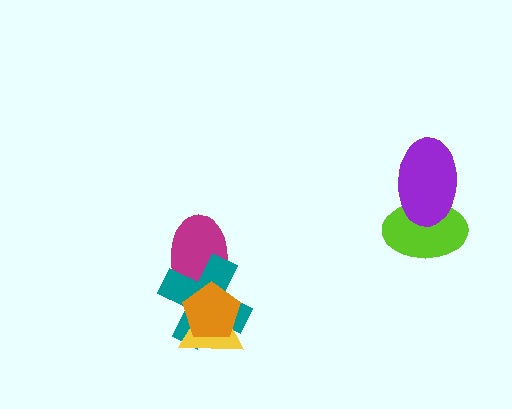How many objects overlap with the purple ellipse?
1 object overlaps with the purple ellipse.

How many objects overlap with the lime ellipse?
1 object overlaps with the lime ellipse.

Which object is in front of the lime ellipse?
The purple ellipse is in front of the lime ellipse.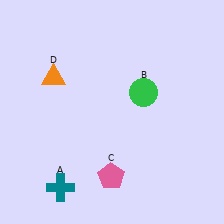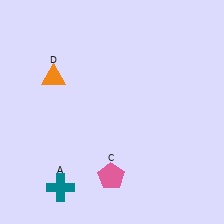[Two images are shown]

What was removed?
The green circle (B) was removed in Image 2.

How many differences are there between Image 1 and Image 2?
There is 1 difference between the two images.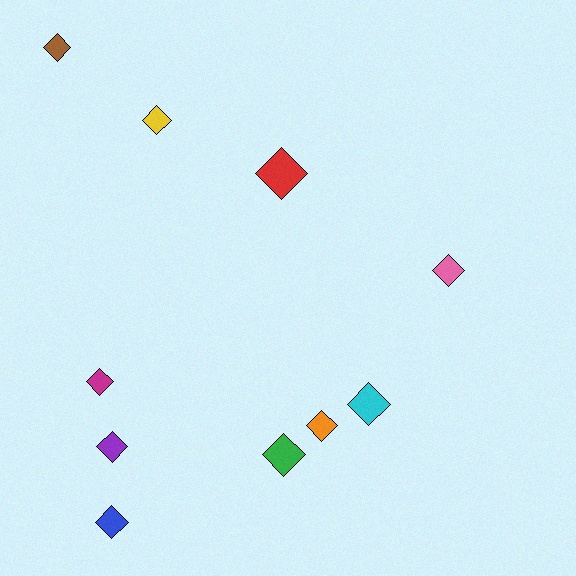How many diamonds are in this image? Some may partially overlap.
There are 10 diamonds.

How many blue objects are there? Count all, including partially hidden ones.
There is 1 blue object.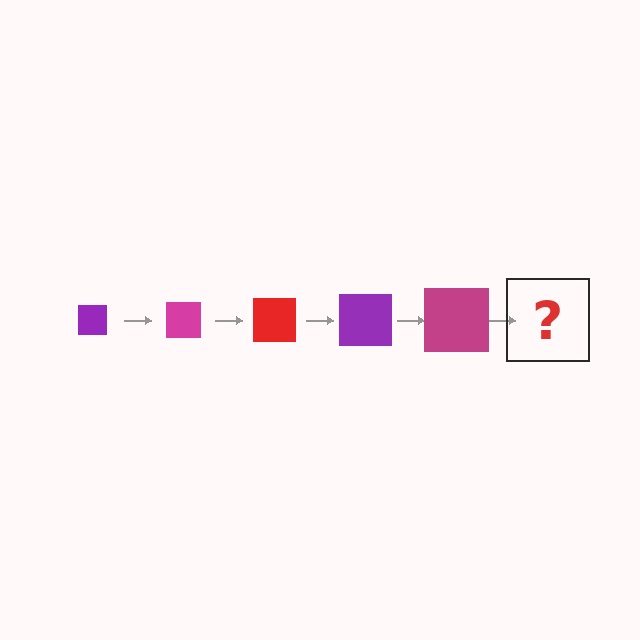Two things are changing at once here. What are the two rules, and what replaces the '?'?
The two rules are that the square grows larger each step and the color cycles through purple, magenta, and red. The '?' should be a red square, larger than the previous one.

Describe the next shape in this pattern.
It should be a red square, larger than the previous one.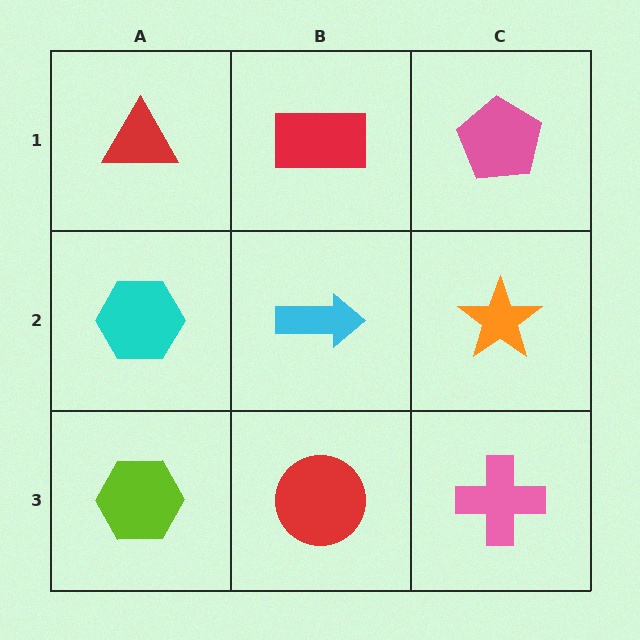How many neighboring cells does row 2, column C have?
3.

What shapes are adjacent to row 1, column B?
A cyan arrow (row 2, column B), a red triangle (row 1, column A), a pink pentagon (row 1, column C).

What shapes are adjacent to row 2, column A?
A red triangle (row 1, column A), a lime hexagon (row 3, column A), a cyan arrow (row 2, column B).